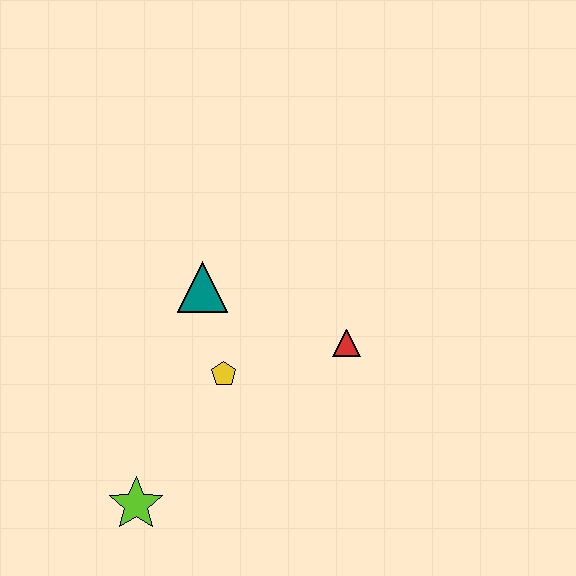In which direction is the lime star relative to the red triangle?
The lime star is to the left of the red triangle.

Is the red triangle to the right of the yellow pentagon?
Yes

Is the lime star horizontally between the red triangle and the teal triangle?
No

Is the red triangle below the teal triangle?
Yes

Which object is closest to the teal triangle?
The yellow pentagon is closest to the teal triangle.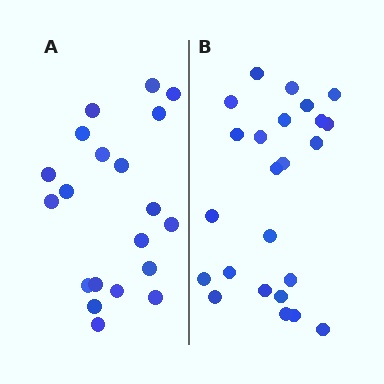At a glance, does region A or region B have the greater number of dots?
Region B (the right region) has more dots.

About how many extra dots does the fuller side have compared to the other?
Region B has about 4 more dots than region A.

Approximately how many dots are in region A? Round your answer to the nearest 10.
About 20 dots.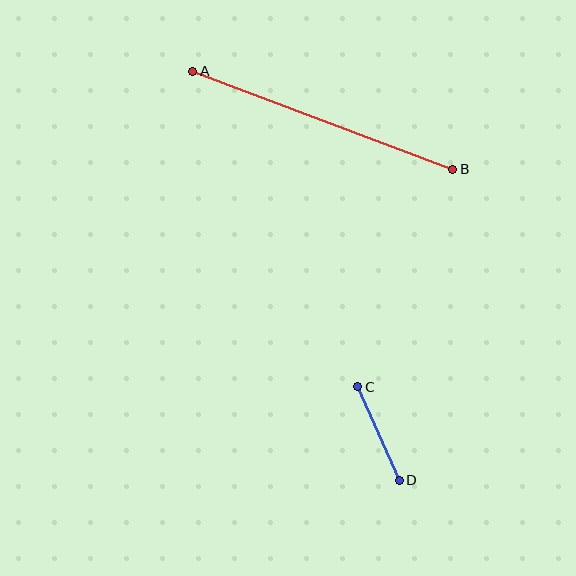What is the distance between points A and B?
The distance is approximately 278 pixels.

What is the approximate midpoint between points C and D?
The midpoint is at approximately (379, 433) pixels.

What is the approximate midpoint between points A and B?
The midpoint is at approximately (323, 120) pixels.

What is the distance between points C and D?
The distance is approximately 102 pixels.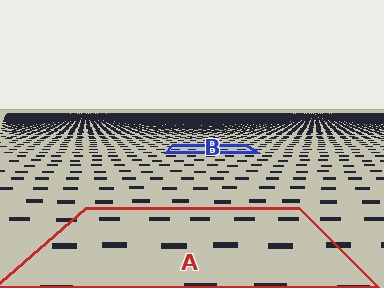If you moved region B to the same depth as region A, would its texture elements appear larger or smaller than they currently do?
They would appear larger. At a closer depth, the same texture elements are projected at a bigger on-screen size.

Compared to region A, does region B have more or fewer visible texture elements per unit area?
Region B has more texture elements per unit area — they are packed more densely because it is farther away.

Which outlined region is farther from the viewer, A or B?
Region B is farther from the viewer — the texture elements inside it appear smaller and more densely packed.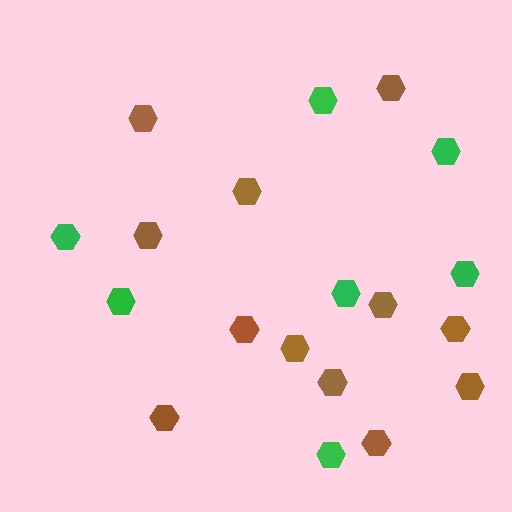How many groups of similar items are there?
There are 2 groups: one group of green hexagons (7) and one group of brown hexagons (12).